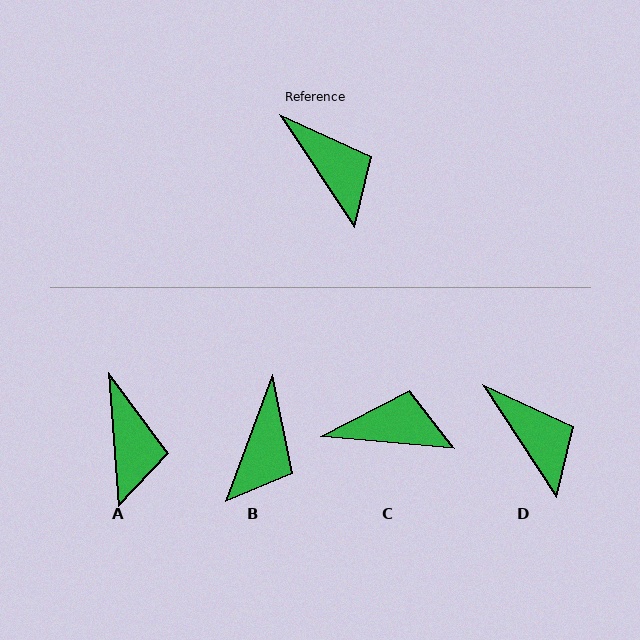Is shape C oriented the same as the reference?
No, it is off by about 51 degrees.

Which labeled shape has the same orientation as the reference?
D.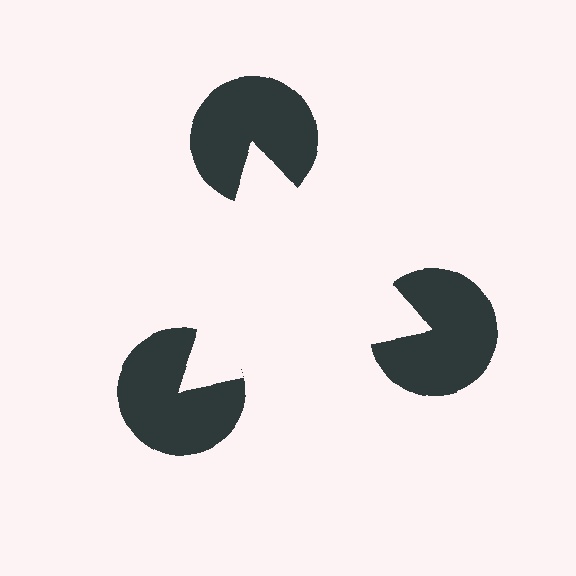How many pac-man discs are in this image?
There are 3 — one at each vertex of the illusory triangle.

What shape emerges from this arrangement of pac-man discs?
An illusory triangle — its edges are inferred from the aligned wedge cuts in the pac-man discs, not physically drawn.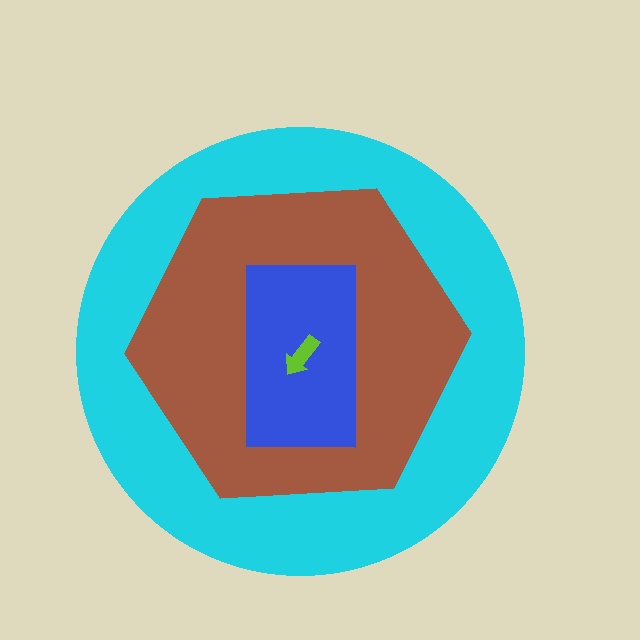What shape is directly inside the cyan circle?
The brown hexagon.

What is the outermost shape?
The cyan circle.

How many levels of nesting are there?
4.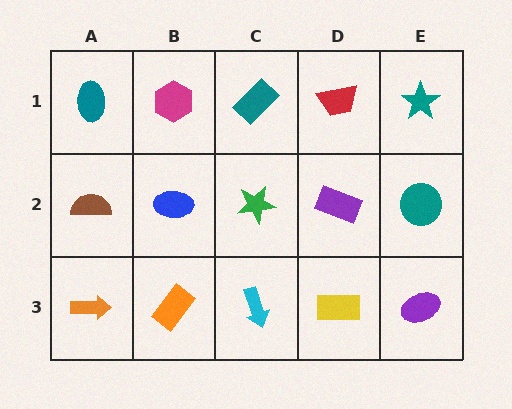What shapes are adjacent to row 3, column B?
A blue ellipse (row 2, column B), an orange arrow (row 3, column A), a cyan arrow (row 3, column C).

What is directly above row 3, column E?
A teal circle.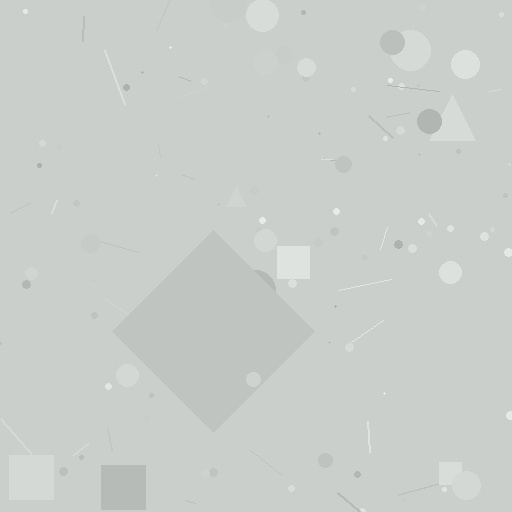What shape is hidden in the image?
A diamond is hidden in the image.